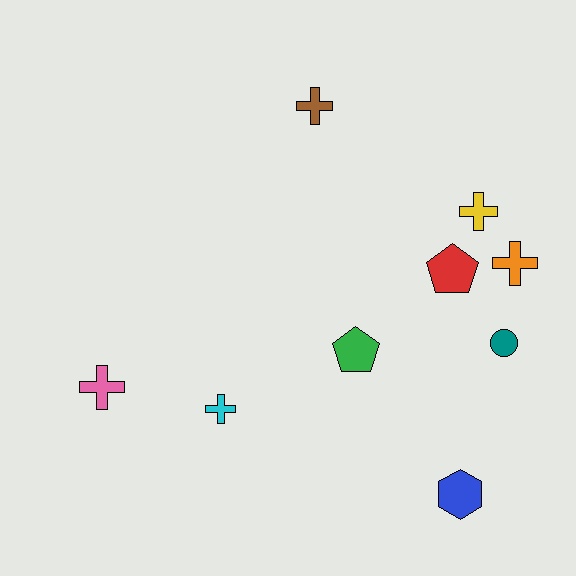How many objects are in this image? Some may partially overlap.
There are 9 objects.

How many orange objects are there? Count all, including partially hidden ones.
There is 1 orange object.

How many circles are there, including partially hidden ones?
There is 1 circle.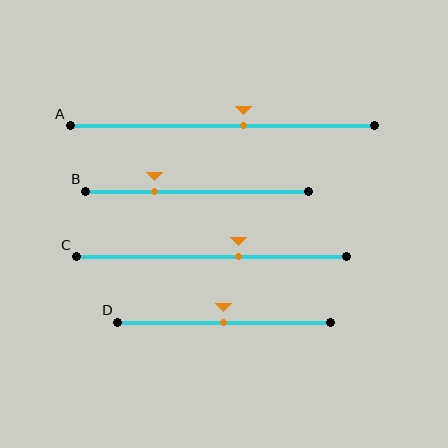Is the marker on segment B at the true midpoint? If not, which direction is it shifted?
No, the marker on segment B is shifted to the left by about 19% of the segment length.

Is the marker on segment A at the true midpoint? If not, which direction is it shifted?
No, the marker on segment A is shifted to the right by about 7% of the segment length.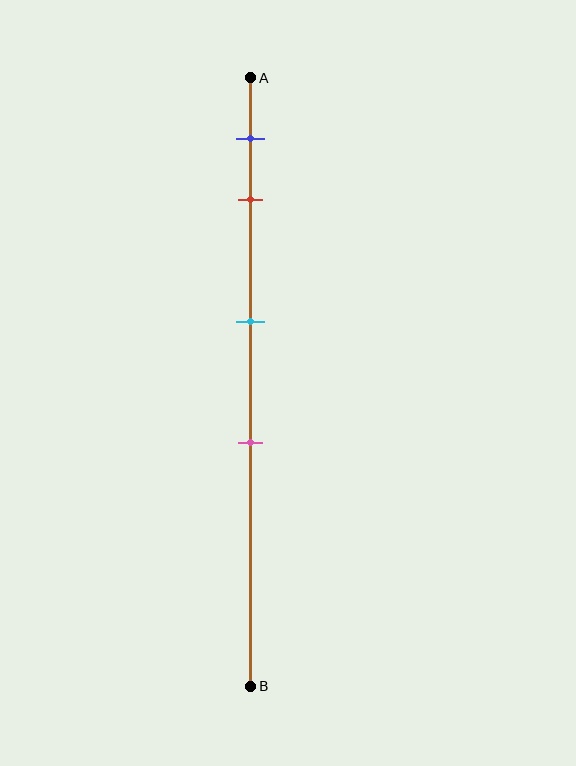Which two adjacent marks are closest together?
The blue and red marks are the closest adjacent pair.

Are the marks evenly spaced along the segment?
No, the marks are not evenly spaced.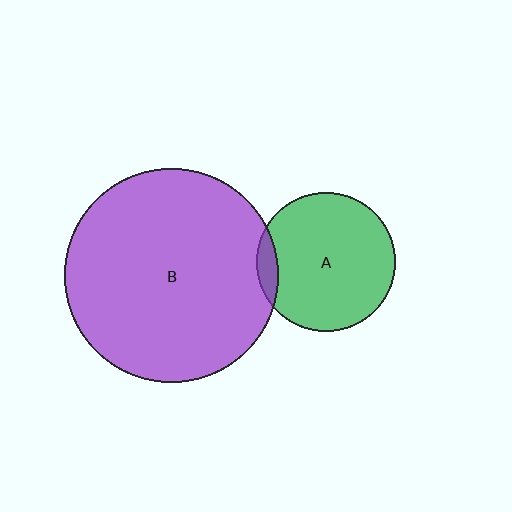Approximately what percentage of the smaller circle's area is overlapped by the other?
Approximately 10%.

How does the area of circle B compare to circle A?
Approximately 2.4 times.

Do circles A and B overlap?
Yes.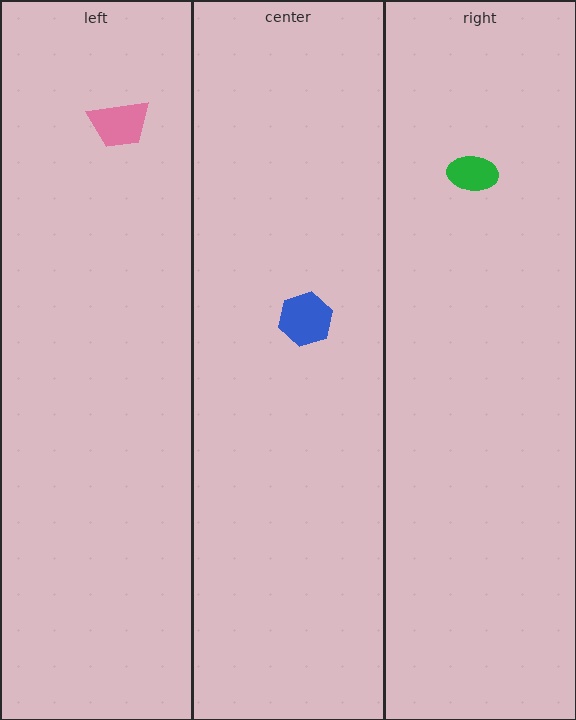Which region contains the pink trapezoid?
The left region.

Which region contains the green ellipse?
The right region.